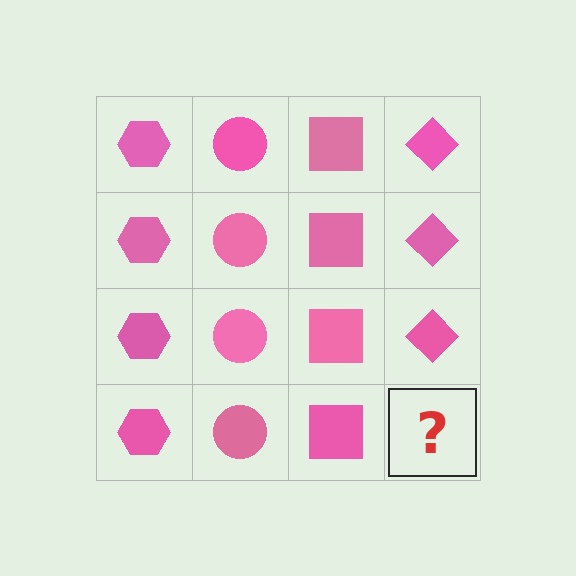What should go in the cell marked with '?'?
The missing cell should contain a pink diamond.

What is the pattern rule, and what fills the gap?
The rule is that each column has a consistent shape. The gap should be filled with a pink diamond.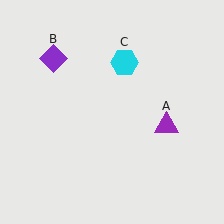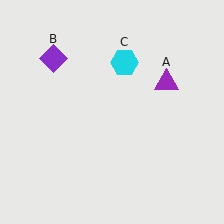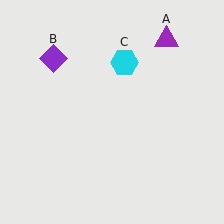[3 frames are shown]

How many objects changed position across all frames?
1 object changed position: purple triangle (object A).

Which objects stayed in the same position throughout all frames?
Purple diamond (object B) and cyan hexagon (object C) remained stationary.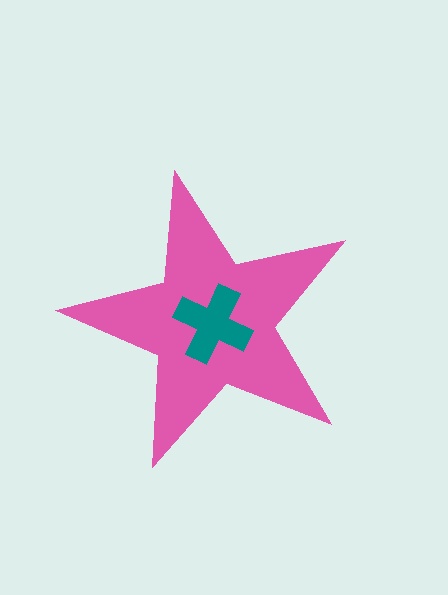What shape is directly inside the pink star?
The teal cross.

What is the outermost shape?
The pink star.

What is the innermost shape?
The teal cross.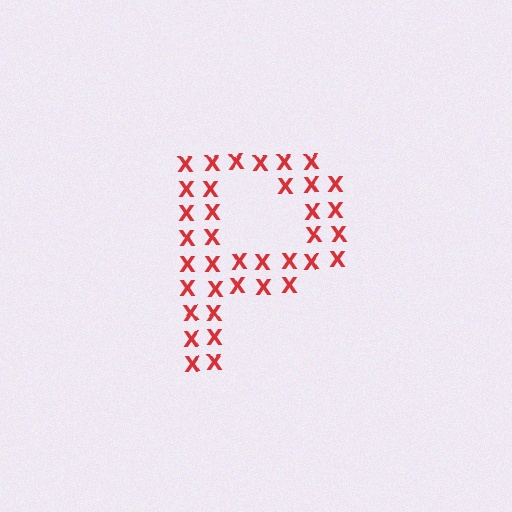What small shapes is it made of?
It is made of small letter X's.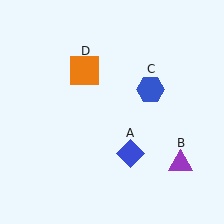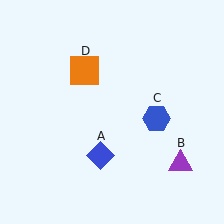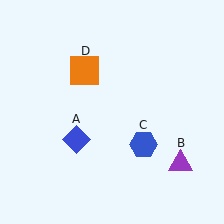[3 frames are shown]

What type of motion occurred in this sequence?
The blue diamond (object A), blue hexagon (object C) rotated clockwise around the center of the scene.